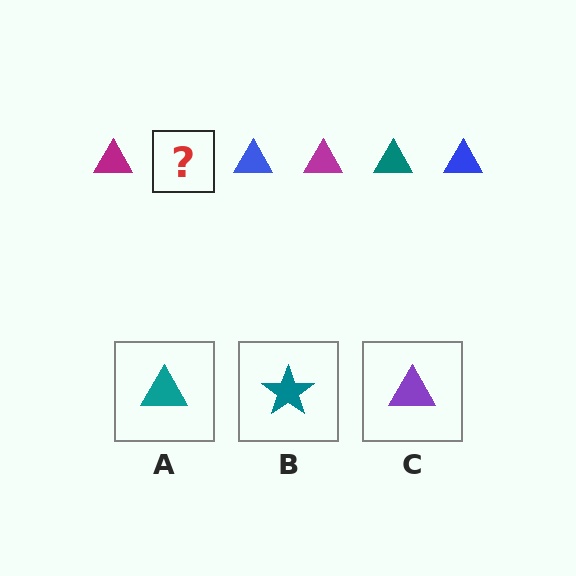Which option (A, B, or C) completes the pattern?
A.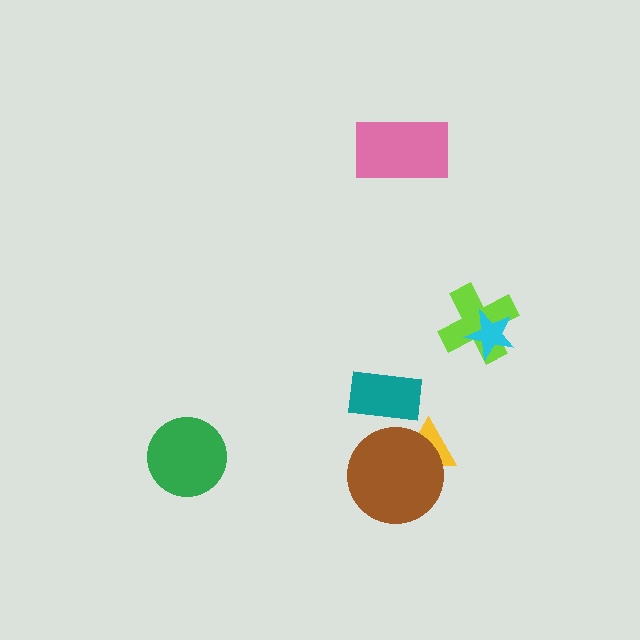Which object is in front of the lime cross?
The cyan star is in front of the lime cross.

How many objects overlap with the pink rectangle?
0 objects overlap with the pink rectangle.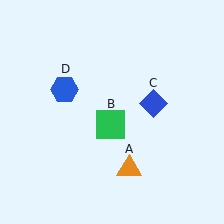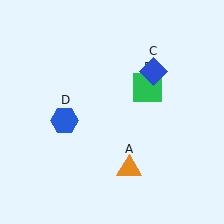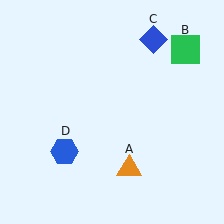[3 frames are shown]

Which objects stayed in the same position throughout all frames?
Orange triangle (object A) remained stationary.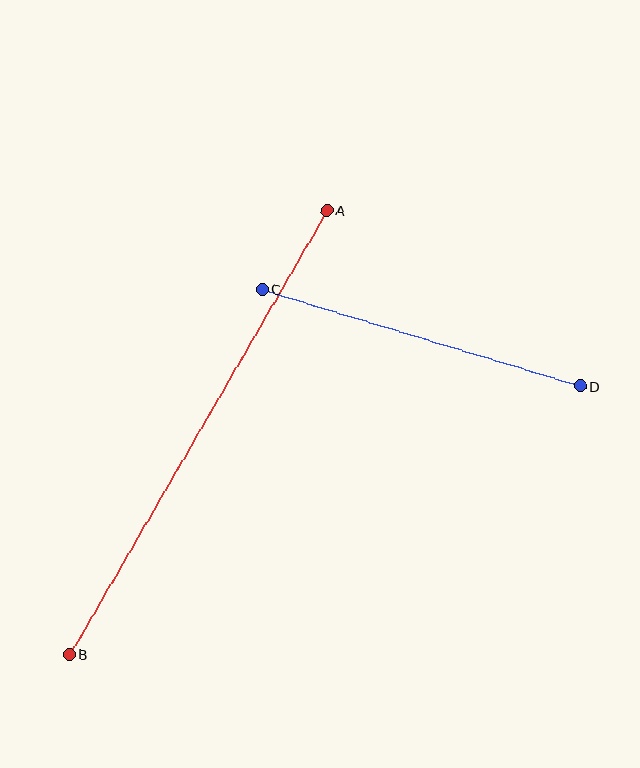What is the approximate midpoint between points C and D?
The midpoint is at approximately (421, 338) pixels.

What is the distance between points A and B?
The distance is approximately 513 pixels.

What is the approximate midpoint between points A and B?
The midpoint is at approximately (198, 432) pixels.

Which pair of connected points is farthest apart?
Points A and B are farthest apart.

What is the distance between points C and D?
The distance is approximately 333 pixels.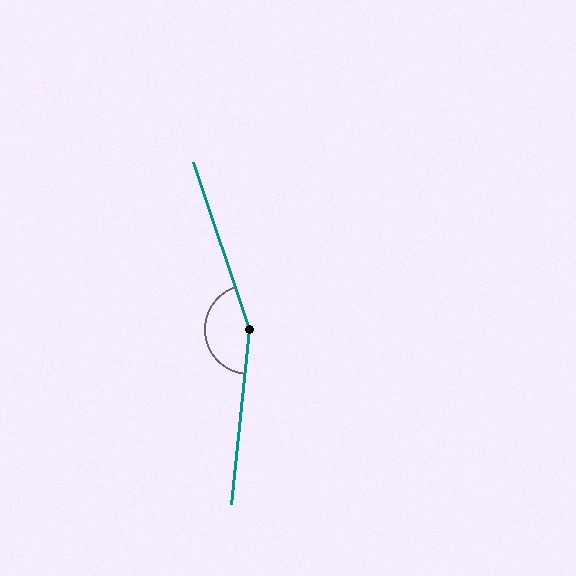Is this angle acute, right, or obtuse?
It is obtuse.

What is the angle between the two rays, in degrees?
Approximately 156 degrees.